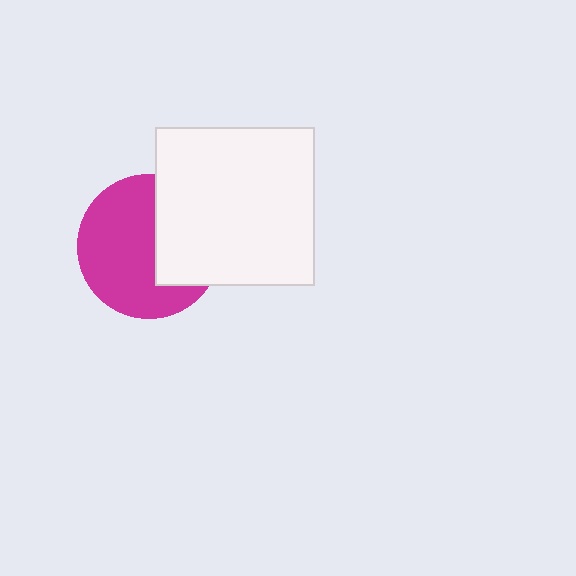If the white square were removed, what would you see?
You would see the complete magenta circle.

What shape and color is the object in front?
The object in front is a white square.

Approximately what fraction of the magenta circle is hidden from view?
Roughly 37% of the magenta circle is hidden behind the white square.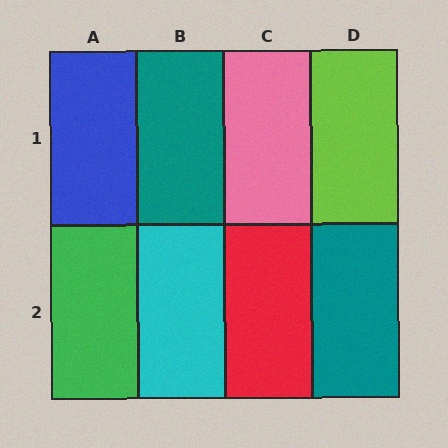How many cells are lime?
1 cell is lime.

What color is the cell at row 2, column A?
Green.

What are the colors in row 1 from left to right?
Blue, teal, pink, lime.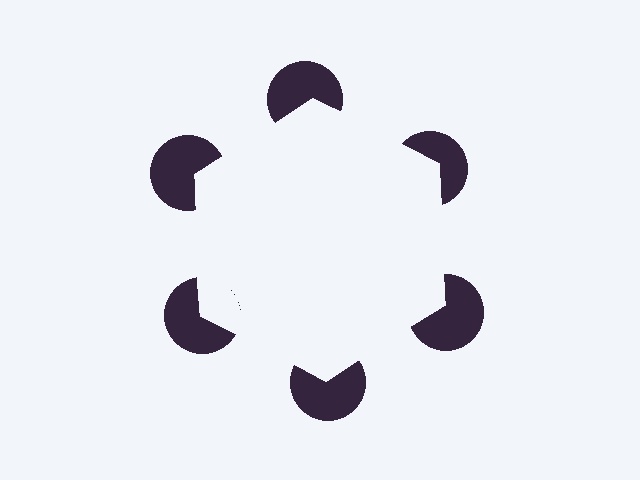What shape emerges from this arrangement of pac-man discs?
An illusory hexagon — its edges are inferred from the aligned wedge cuts in the pac-man discs, not physically drawn.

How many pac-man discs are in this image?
There are 6 — one at each vertex of the illusory hexagon.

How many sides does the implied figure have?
6 sides.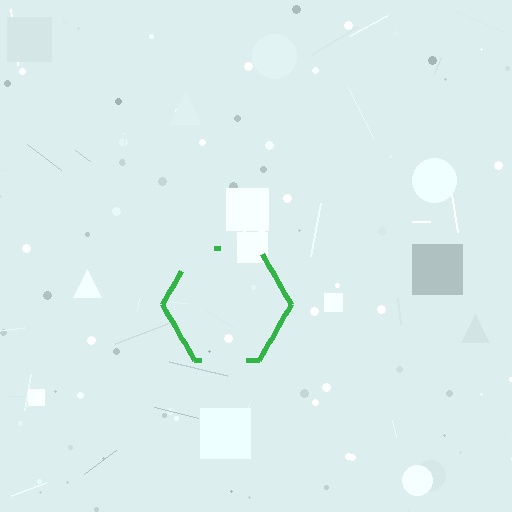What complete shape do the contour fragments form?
The contour fragments form a hexagon.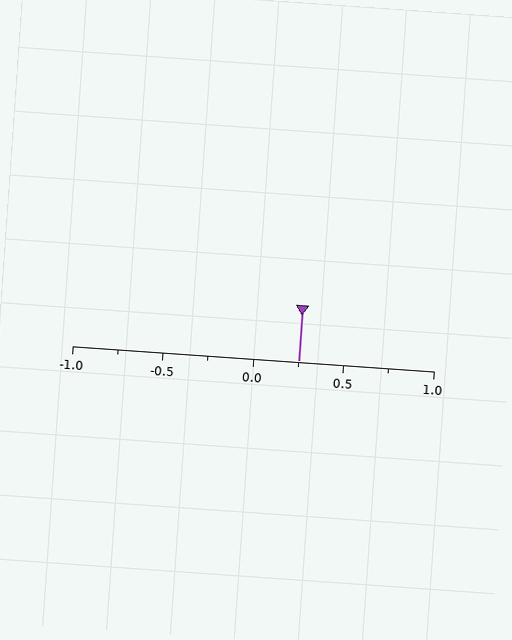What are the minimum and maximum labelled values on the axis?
The axis runs from -1.0 to 1.0.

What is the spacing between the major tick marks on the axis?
The major ticks are spaced 0.5 apart.